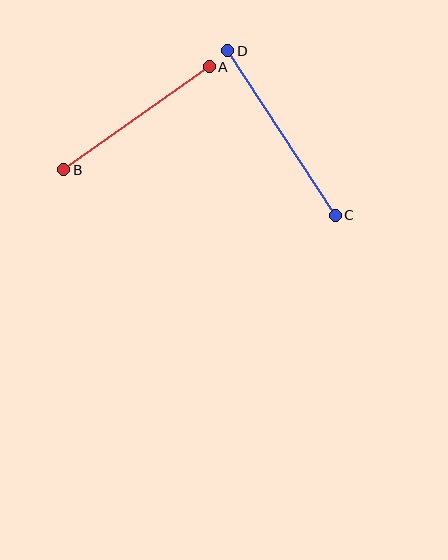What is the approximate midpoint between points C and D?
The midpoint is at approximately (282, 133) pixels.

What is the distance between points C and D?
The distance is approximately 196 pixels.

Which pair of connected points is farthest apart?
Points C and D are farthest apart.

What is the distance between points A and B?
The distance is approximately 178 pixels.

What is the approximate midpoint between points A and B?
The midpoint is at approximately (136, 118) pixels.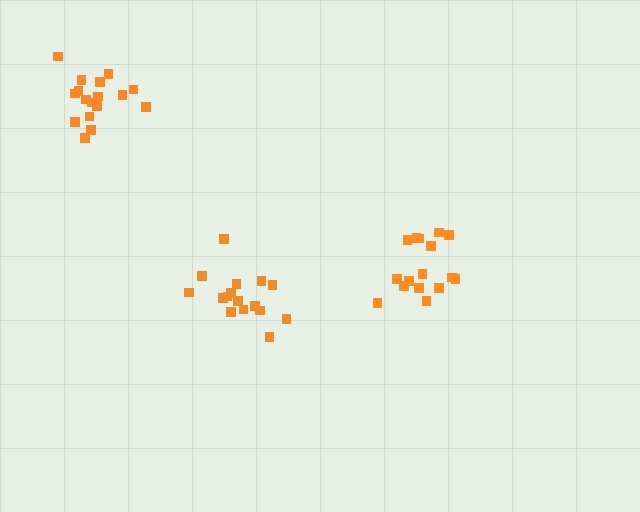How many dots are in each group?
Group 1: 16 dots, Group 2: 17 dots, Group 3: 16 dots (49 total).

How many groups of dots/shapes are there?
There are 3 groups.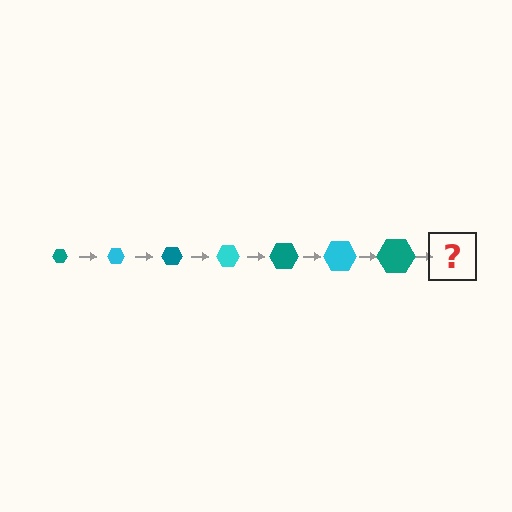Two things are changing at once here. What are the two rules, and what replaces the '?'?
The two rules are that the hexagon grows larger each step and the color cycles through teal and cyan. The '?' should be a cyan hexagon, larger than the previous one.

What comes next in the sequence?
The next element should be a cyan hexagon, larger than the previous one.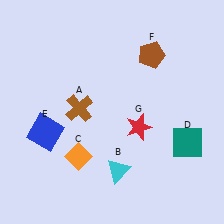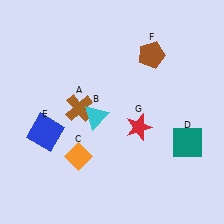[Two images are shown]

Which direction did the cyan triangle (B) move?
The cyan triangle (B) moved up.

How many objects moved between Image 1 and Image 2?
1 object moved between the two images.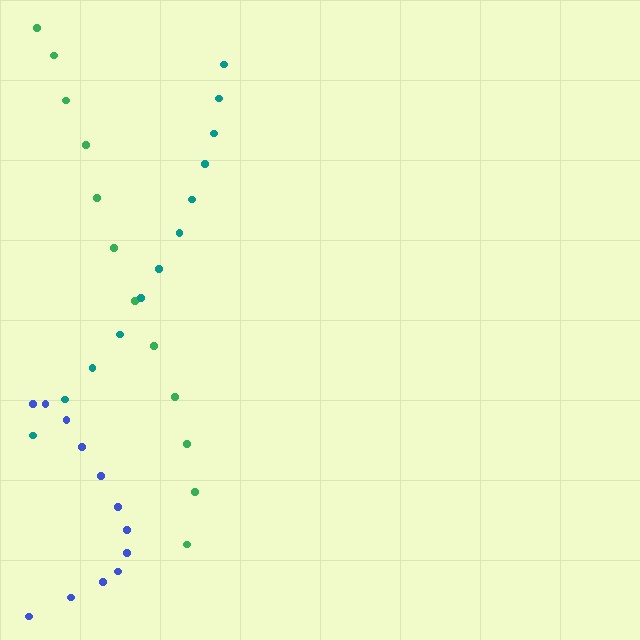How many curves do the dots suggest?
There are 3 distinct paths.